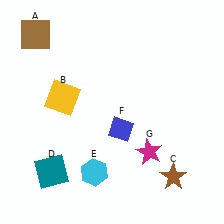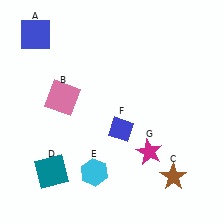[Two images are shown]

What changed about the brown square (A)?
In Image 1, A is brown. In Image 2, it changed to blue.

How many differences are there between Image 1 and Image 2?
There are 2 differences between the two images.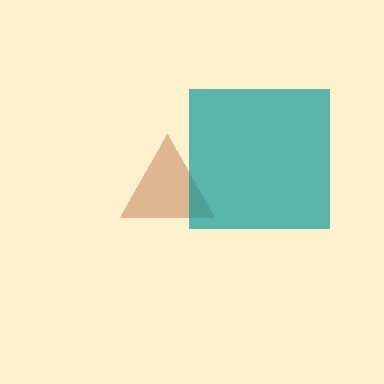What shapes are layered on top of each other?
The layered shapes are: a brown triangle, a teal square.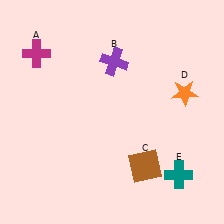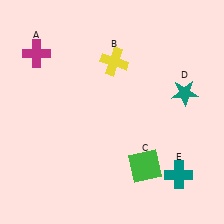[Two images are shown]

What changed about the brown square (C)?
In Image 1, C is brown. In Image 2, it changed to green.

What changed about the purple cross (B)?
In Image 1, B is purple. In Image 2, it changed to yellow.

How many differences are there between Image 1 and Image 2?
There are 3 differences between the two images.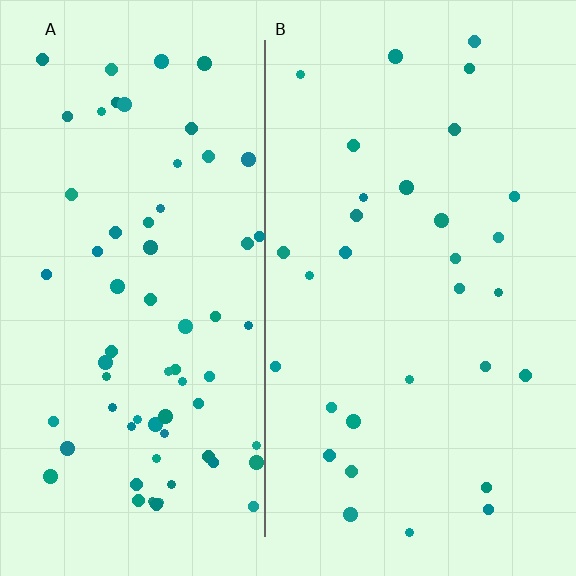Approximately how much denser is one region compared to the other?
Approximately 2.2× — region A over region B.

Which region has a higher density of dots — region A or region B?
A (the left).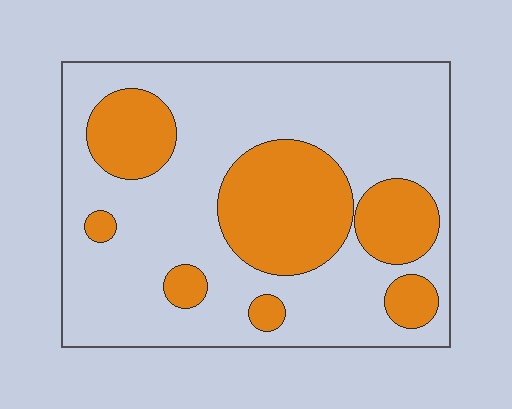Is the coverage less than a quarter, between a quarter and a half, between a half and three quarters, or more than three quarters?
Between a quarter and a half.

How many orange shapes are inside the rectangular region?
7.